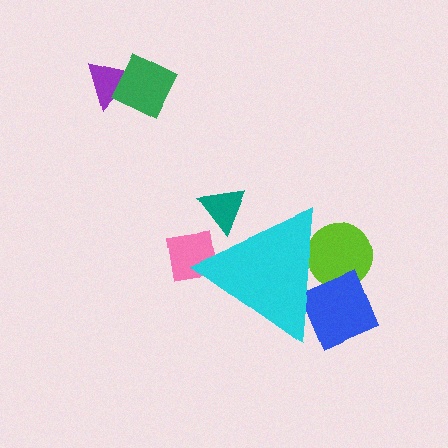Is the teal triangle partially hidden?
Yes, the teal triangle is partially hidden behind the cyan triangle.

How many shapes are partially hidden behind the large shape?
4 shapes are partially hidden.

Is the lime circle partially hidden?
Yes, the lime circle is partially hidden behind the cyan triangle.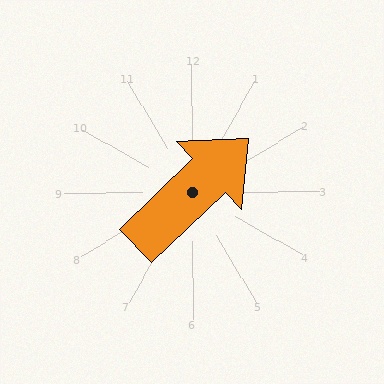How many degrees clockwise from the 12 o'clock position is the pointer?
Approximately 46 degrees.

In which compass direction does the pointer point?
Northeast.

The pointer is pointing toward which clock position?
Roughly 2 o'clock.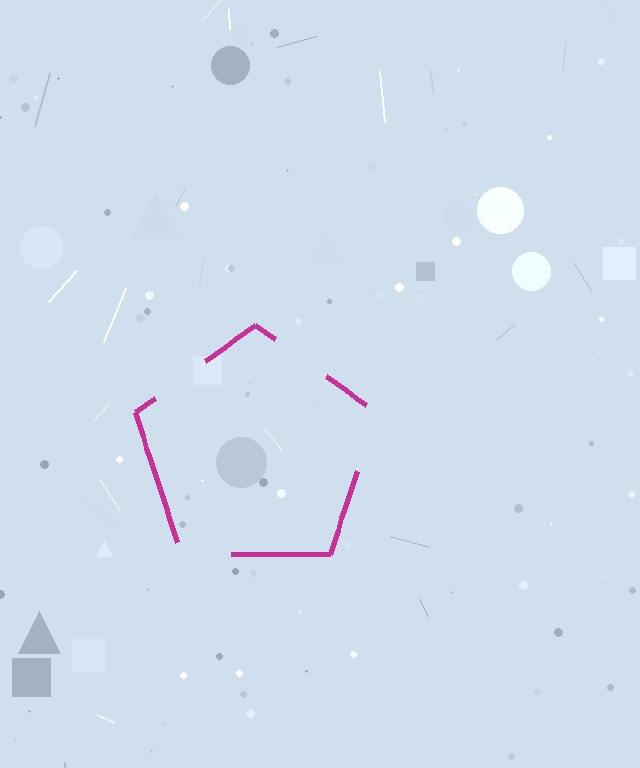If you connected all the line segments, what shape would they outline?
They would outline a pentagon.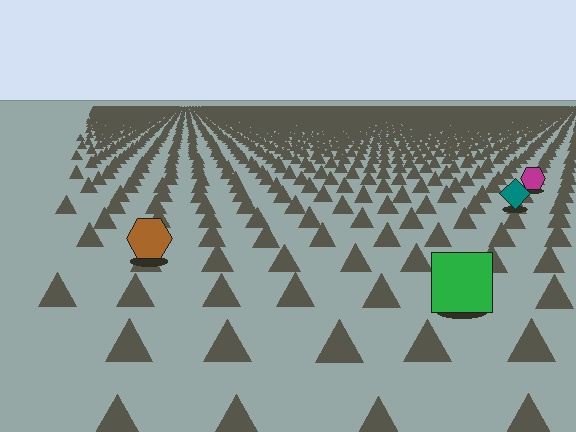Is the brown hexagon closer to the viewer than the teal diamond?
Yes. The brown hexagon is closer — you can tell from the texture gradient: the ground texture is coarser near it.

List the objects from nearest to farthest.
From nearest to farthest: the green square, the brown hexagon, the teal diamond, the magenta hexagon.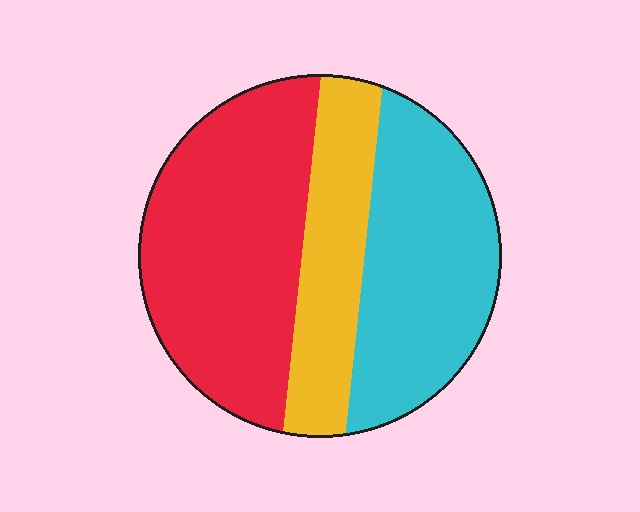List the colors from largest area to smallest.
From largest to smallest: red, cyan, yellow.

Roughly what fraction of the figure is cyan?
Cyan covers around 35% of the figure.